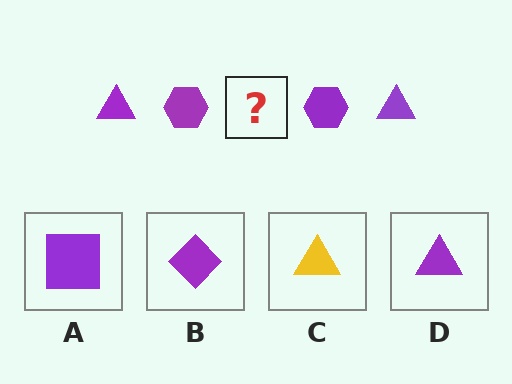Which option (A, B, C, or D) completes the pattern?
D.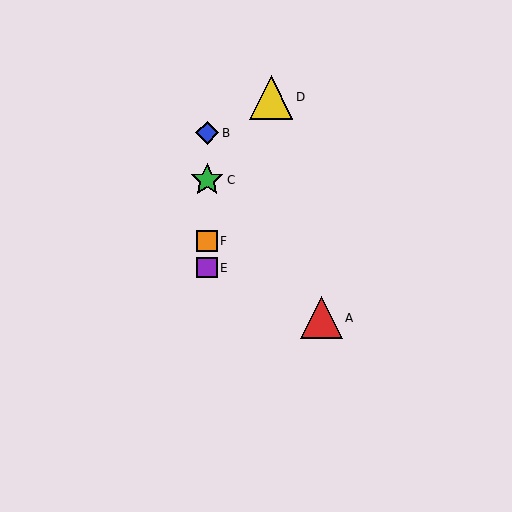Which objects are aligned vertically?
Objects B, C, E, F are aligned vertically.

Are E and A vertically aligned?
No, E is at x≈207 and A is at x≈321.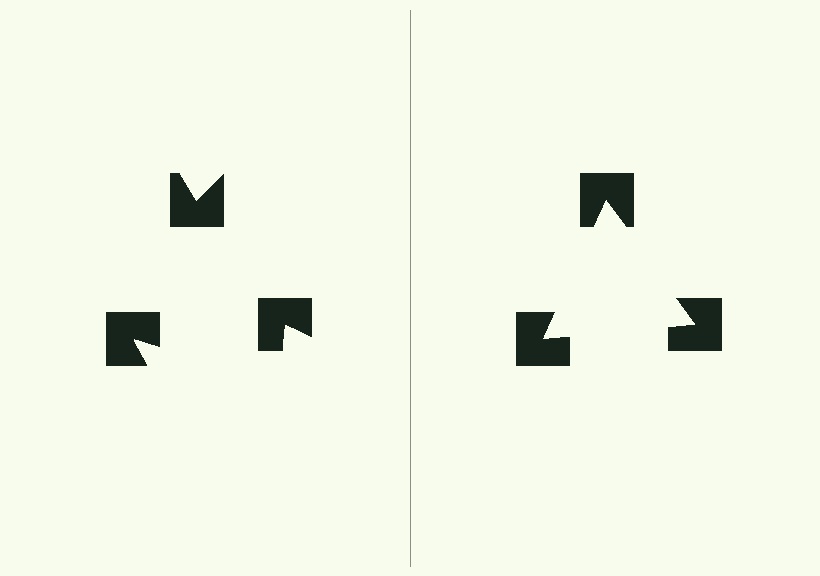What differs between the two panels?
The notched squares are positioned identically on both sides; only the wedge orientations differ. On the right they align to a triangle; on the left they are misaligned.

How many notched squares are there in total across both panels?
6 — 3 on each side.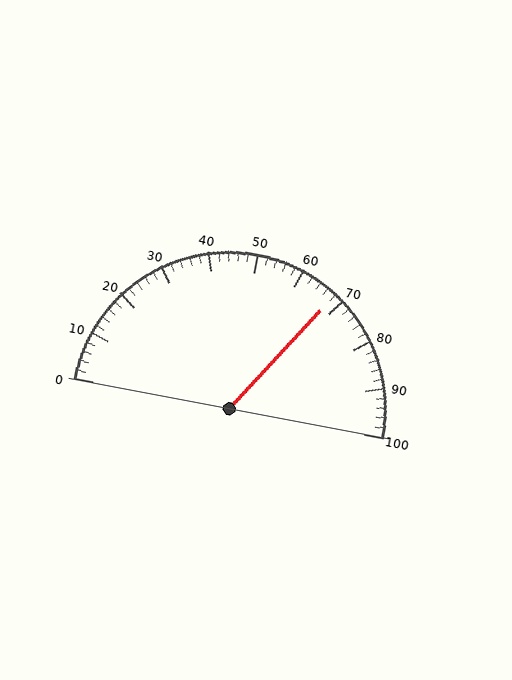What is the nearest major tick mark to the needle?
The nearest major tick mark is 70.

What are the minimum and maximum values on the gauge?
The gauge ranges from 0 to 100.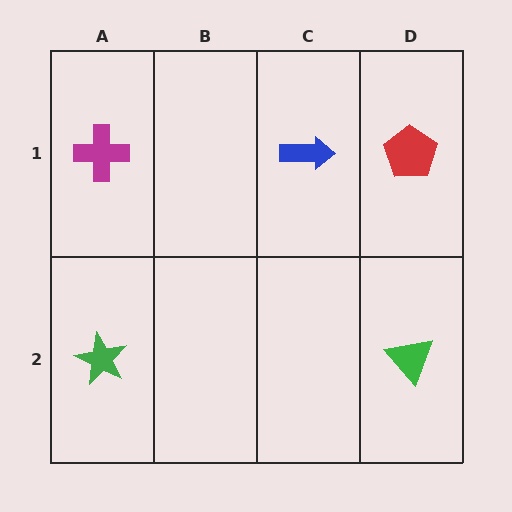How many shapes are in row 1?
3 shapes.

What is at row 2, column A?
A green star.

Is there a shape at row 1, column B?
No, that cell is empty.